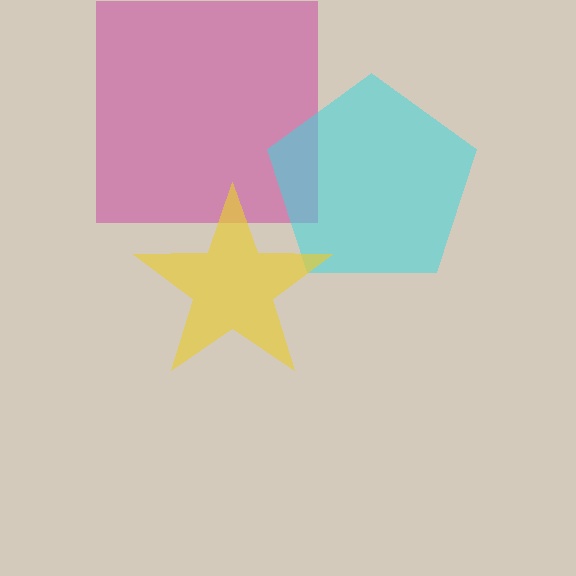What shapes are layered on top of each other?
The layered shapes are: a magenta square, a cyan pentagon, a yellow star.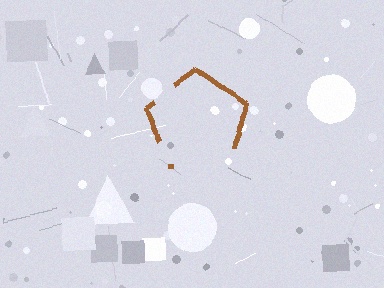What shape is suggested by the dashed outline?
The dashed outline suggests a pentagon.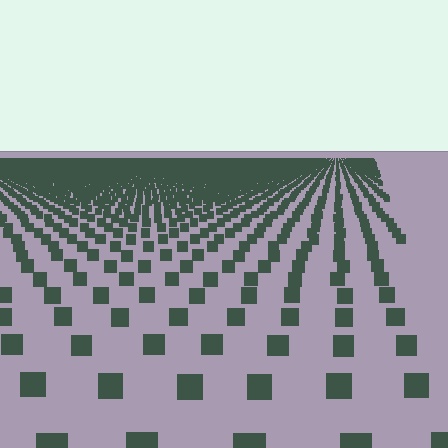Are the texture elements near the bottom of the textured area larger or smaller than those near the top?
Larger. Near the bottom, elements are closer to the viewer and appear at a bigger on-screen size.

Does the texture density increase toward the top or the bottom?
Density increases toward the top.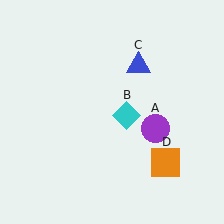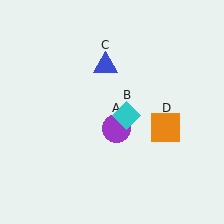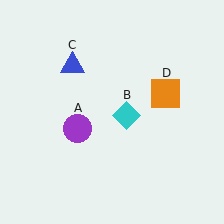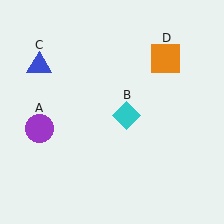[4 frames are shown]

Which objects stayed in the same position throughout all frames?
Cyan diamond (object B) remained stationary.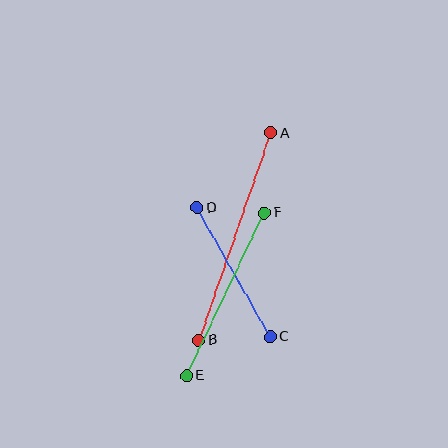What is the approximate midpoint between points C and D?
The midpoint is at approximately (234, 272) pixels.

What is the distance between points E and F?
The distance is approximately 180 pixels.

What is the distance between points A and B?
The distance is approximately 219 pixels.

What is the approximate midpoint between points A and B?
The midpoint is at approximately (235, 237) pixels.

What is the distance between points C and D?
The distance is approximately 148 pixels.